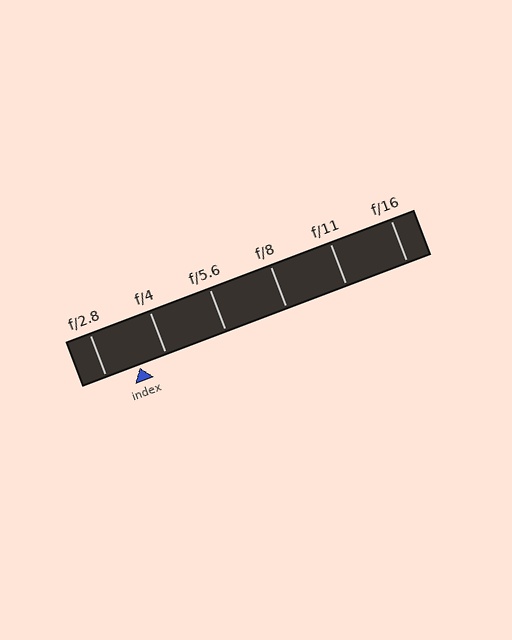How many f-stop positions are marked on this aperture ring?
There are 6 f-stop positions marked.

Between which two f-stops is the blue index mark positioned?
The index mark is between f/2.8 and f/4.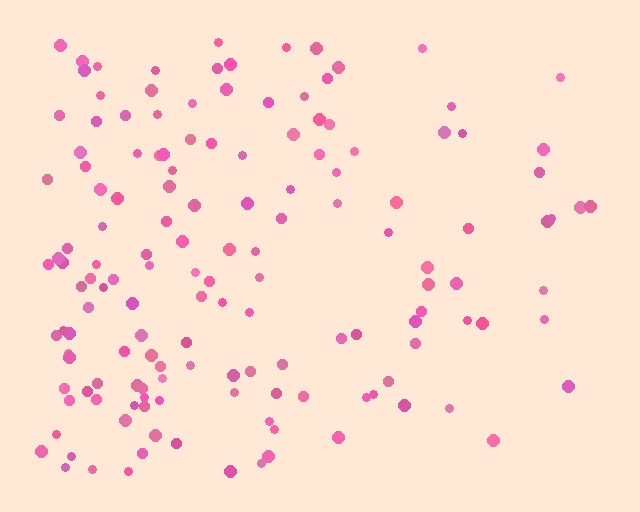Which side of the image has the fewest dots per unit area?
The right.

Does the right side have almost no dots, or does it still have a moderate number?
Still a moderate number, just noticeably fewer than the left.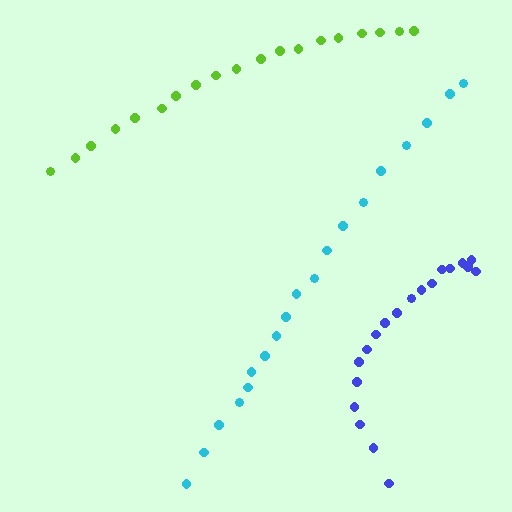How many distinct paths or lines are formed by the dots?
There are 3 distinct paths.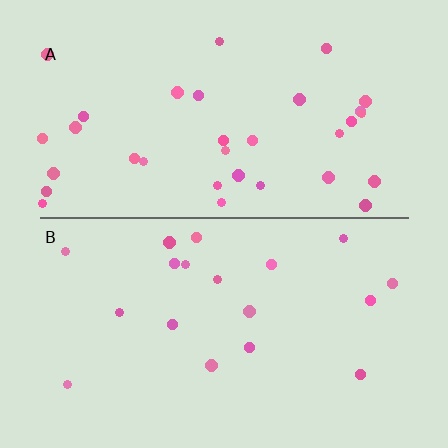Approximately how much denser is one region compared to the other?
Approximately 1.8× — region A over region B.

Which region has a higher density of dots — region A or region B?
A (the top).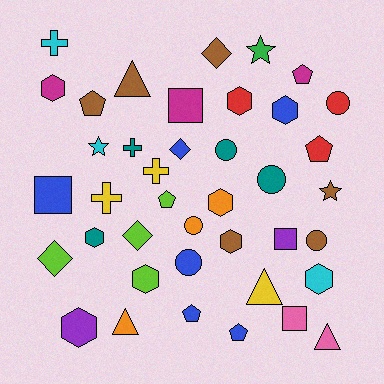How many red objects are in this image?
There are 3 red objects.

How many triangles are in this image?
There are 4 triangles.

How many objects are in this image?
There are 40 objects.